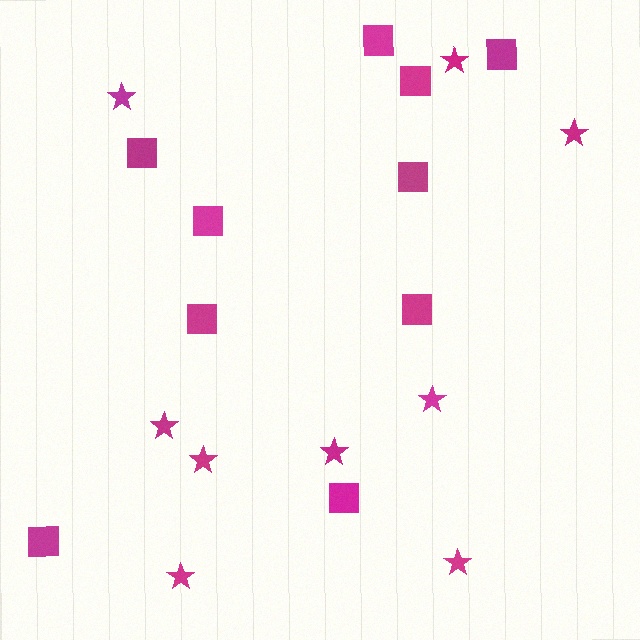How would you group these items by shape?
There are 2 groups: one group of squares (10) and one group of stars (9).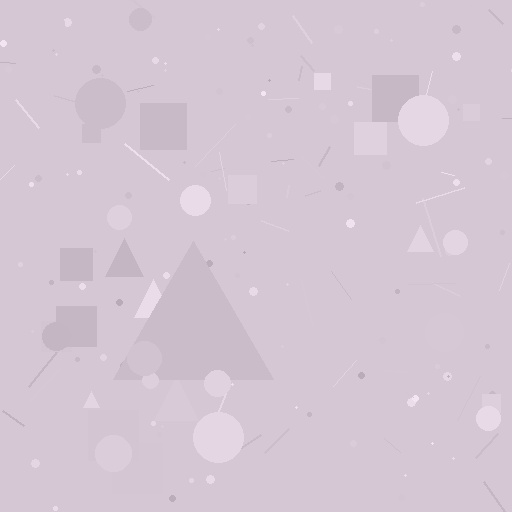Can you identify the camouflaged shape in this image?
The camouflaged shape is a triangle.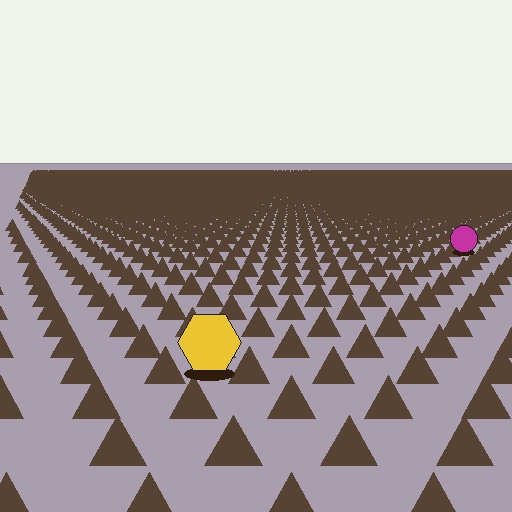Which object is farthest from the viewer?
The magenta circle is farthest from the viewer. It appears smaller and the ground texture around it is denser.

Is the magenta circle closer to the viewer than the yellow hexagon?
No. The yellow hexagon is closer — you can tell from the texture gradient: the ground texture is coarser near it.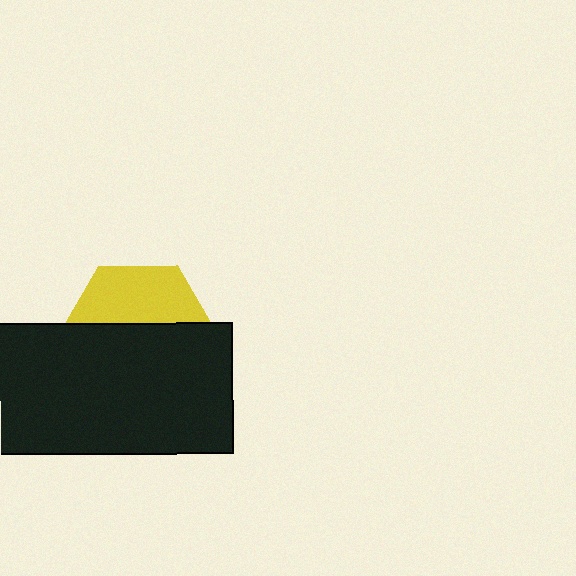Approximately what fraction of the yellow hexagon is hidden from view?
Roughly 62% of the yellow hexagon is hidden behind the black rectangle.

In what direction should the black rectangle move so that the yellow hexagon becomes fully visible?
The black rectangle should move down. That is the shortest direction to clear the overlap and leave the yellow hexagon fully visible.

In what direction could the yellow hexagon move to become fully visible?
The yellow hexagon could move up. That would shift it out from behind the black rectangle entirely.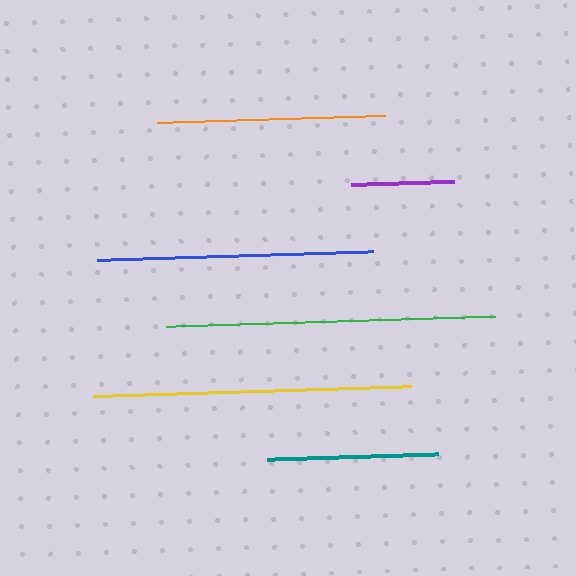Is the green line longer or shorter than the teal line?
The green line is longer than the teal line.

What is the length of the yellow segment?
The yellow segment is approximately 317 pixels long.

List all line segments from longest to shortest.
From longest to shortest: green, yellow, blue, orange, teal, purple.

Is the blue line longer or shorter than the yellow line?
The yellow line is longer than the blue line.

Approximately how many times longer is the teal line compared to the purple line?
The teal line is approximately 1.7 times the length of the purple line.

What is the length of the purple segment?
The purple segment is approximately 102 pixels long.